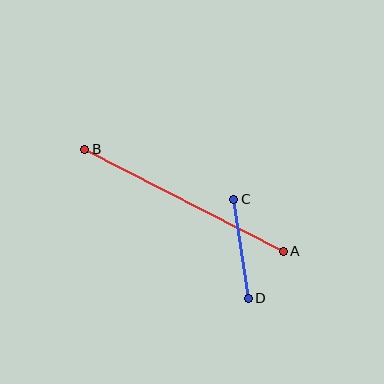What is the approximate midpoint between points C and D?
The midpoint is at approximately (241, 249) pixels.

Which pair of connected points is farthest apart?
Points A and B are farthest apart.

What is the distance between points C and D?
The distance is approximately 100 pixels.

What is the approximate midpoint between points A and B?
The midpoint is at approximately (184, 200) pixels.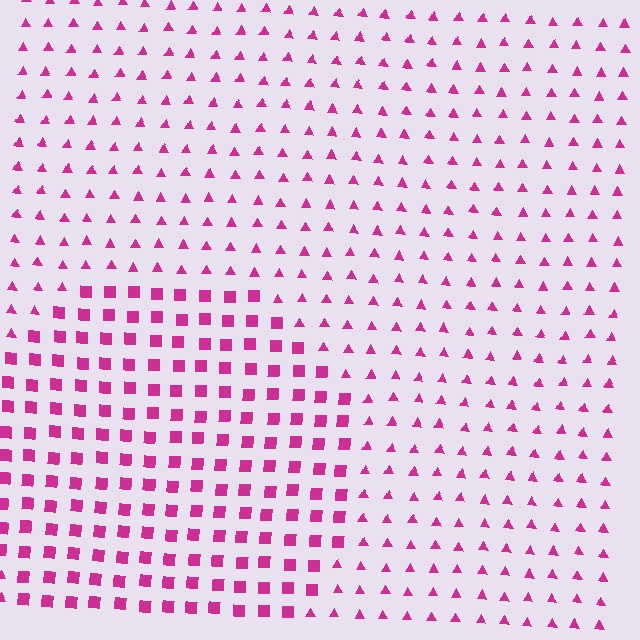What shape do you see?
I see a circle.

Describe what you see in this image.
The image is filled with small magenta elements arranged in a uniform grid. A circle-shaped region contains squares, while the surrounding area contains triangles. The boundary is defined purely by the change in element shape.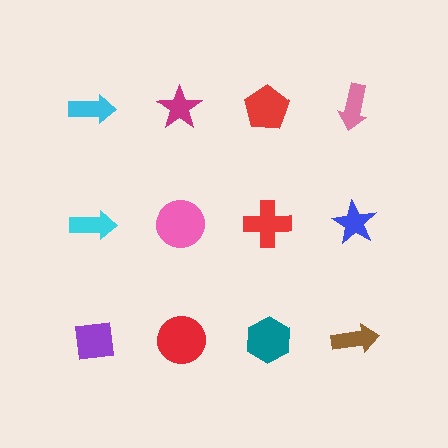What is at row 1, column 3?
A red pentagon.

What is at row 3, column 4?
A brown arrow.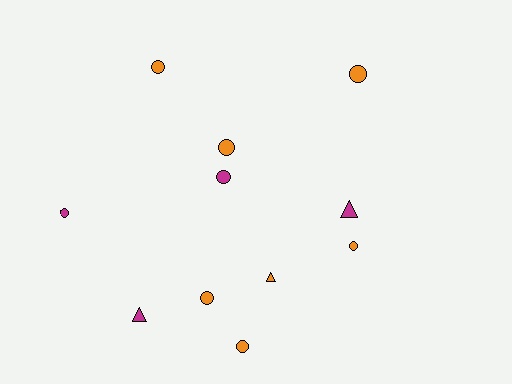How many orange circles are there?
There are 6 orange circles.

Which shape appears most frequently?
Circle, with 8 objects.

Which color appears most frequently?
Orange, with 7 objects.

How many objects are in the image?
There are 11 objects.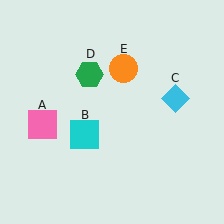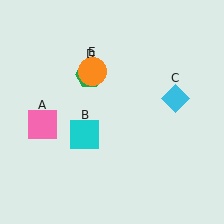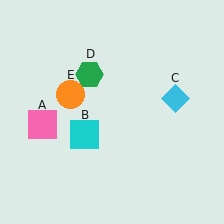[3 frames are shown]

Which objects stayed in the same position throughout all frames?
Pink square (object A) and cyan square (object B) and cyan diamond (object C) and green hexagon (object D) remained stationary.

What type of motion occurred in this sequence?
The orange circle (object E) rotated counterclockwise around the center of the scene.